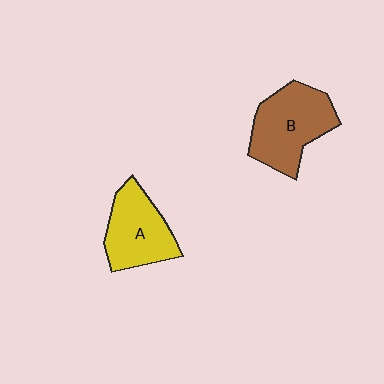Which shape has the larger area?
Shape B (brown).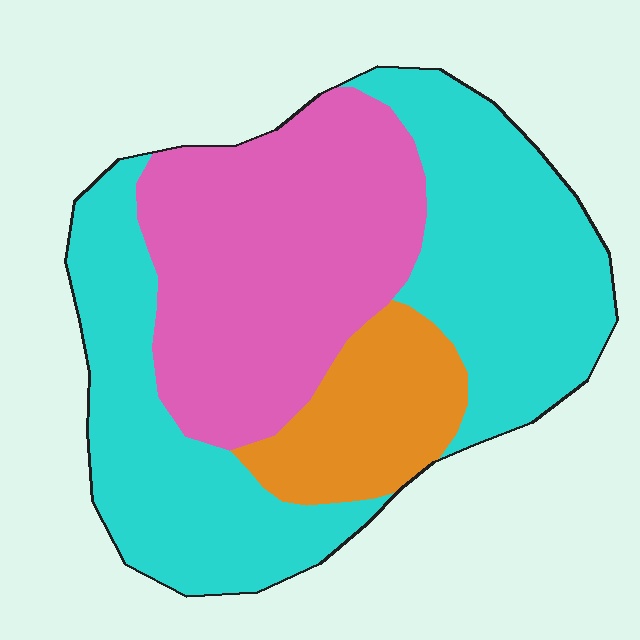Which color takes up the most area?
Cyan, at roughly 50%.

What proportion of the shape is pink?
Pink takes up between a third and a half of the shape.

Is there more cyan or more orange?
Cyan.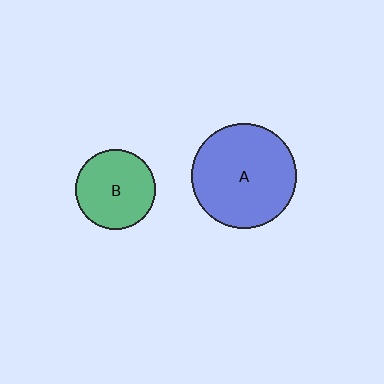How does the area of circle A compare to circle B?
Approximately 1.7 times.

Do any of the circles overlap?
No, none of the circles overlap.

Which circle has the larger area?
Circle A (blue).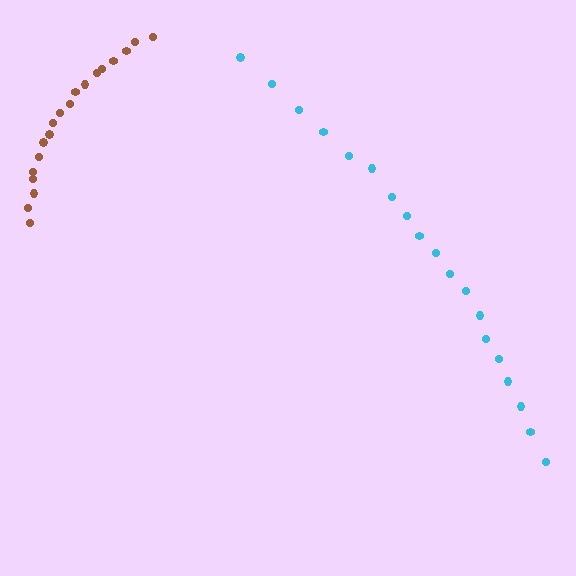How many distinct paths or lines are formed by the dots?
There are 2 distinct paths.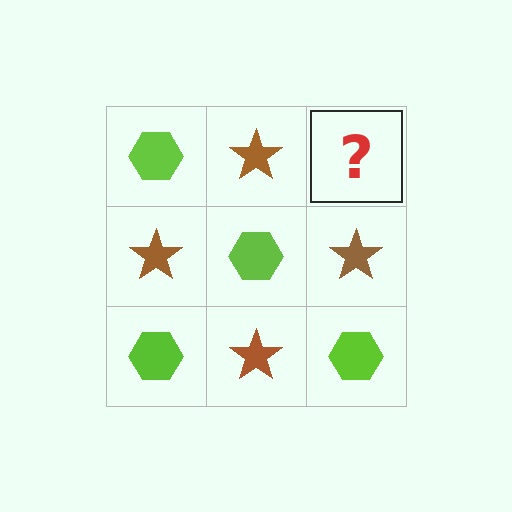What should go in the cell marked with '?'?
The missing cell should contain a lime hexagon.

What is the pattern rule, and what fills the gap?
The rule is that it alternates lime hexagon and brown star in a checkerboard pattern. The gap should be filled with a lime hexagon.